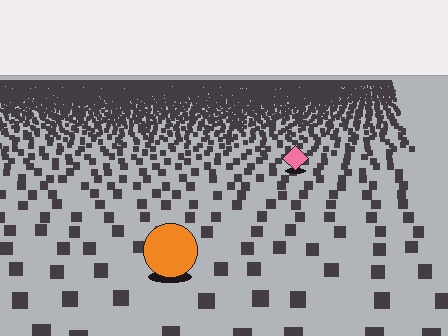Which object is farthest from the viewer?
The pink diamond is farthest from the viewer. It appears smaller and the ground texture around it is denser.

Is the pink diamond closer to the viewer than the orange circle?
No. The orange circle is closer — you can tell from the texture gradient: the ground texture is coarser near it.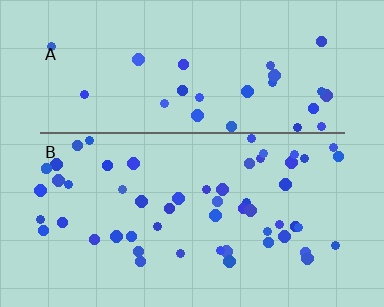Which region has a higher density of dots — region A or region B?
B (the bottom).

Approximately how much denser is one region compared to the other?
Approximately 1.9× — region B over region A.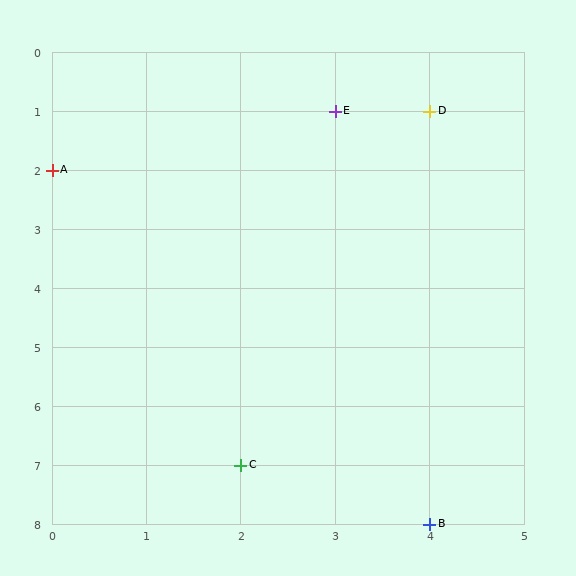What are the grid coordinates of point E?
Point E is at grid coordinates (3, 1).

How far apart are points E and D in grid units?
Points E and D are 1 column apart.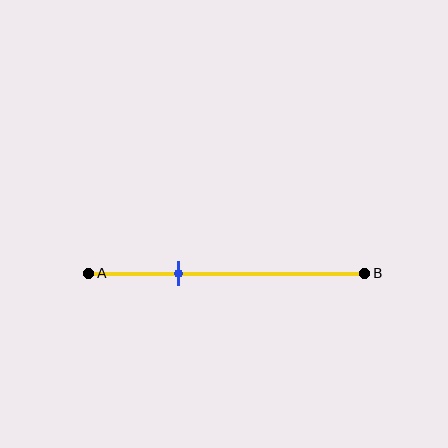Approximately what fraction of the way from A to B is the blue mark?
The blue mark is approximately 30% of the way from A to B.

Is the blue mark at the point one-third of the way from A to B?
Yes, the mark is approximately at the one-third point.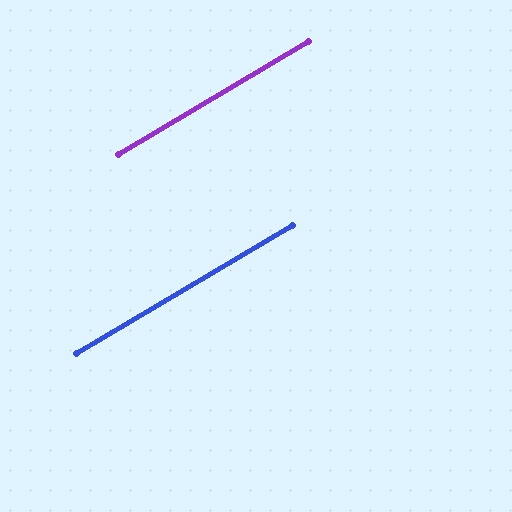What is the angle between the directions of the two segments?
Approximately 0 degrees.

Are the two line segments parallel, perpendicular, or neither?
Parallel — their directions differ by only 0.1°.